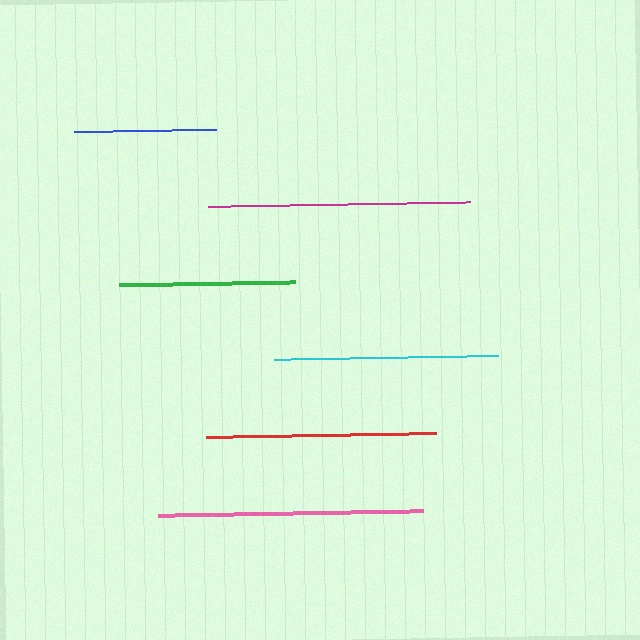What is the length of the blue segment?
The blue segment is approximately 142 pixels long.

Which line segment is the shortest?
The blue line is the shortest at approximately 142 pixels.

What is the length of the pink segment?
The pink segment is approximately 265 pixels long.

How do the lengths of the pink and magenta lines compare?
The pink and magenta lines are approximately the same length.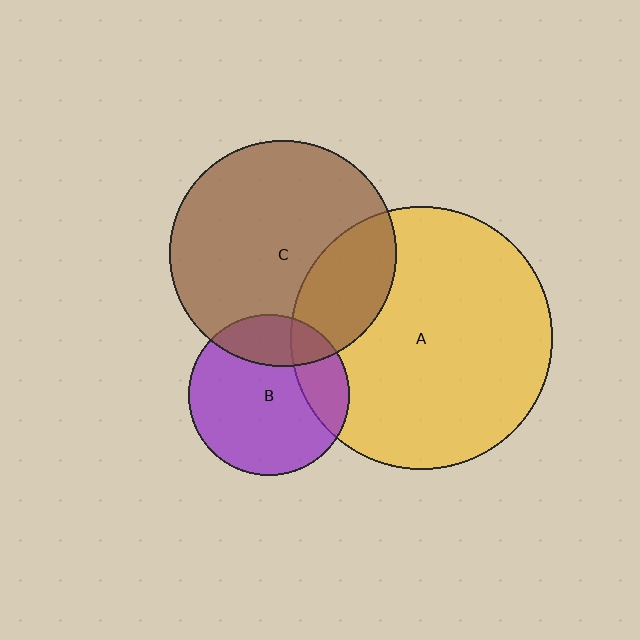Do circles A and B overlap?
Yes.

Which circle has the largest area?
Circle A (yellow).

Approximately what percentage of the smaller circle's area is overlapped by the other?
Approximately 20%.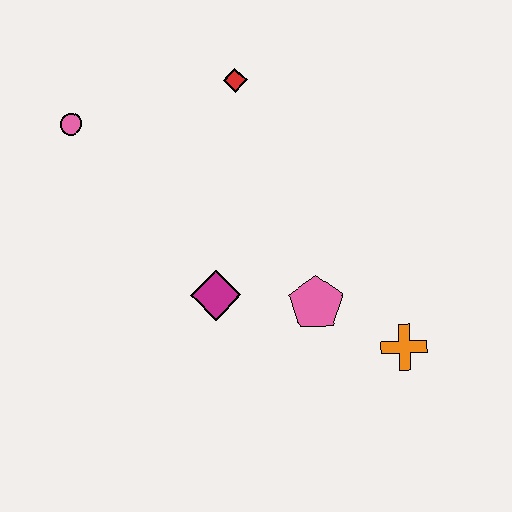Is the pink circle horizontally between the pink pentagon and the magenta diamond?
No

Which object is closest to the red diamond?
The pink circle is closest to the red diamond.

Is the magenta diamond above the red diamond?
No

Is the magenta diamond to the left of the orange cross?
Yes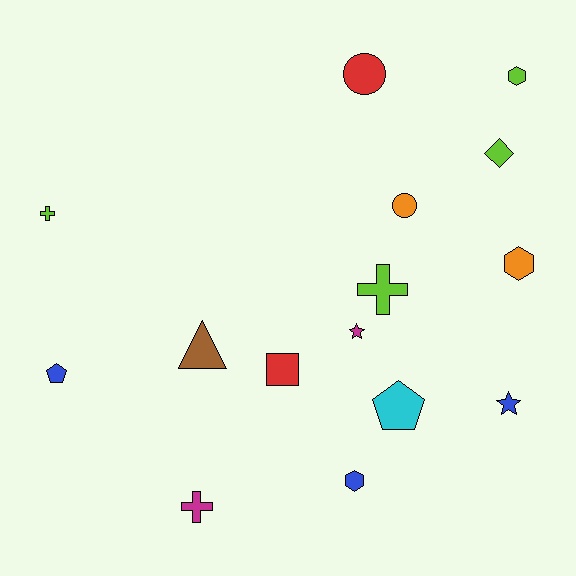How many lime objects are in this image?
There are 4 lime objects.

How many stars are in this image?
There are 2 stars.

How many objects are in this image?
There are 15 objects.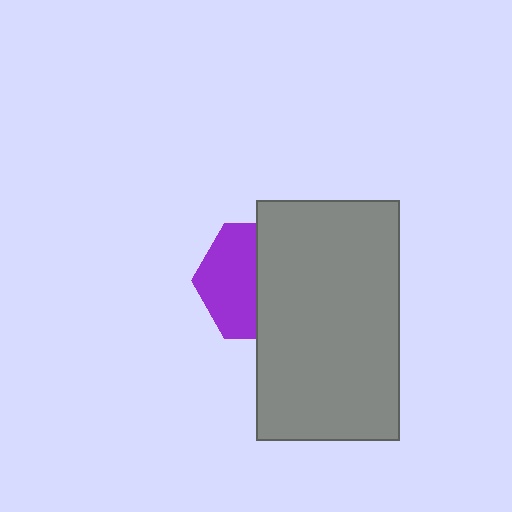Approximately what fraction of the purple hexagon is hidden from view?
Roughly 52% of the purple hexagon is hidden behind the gray rectangle.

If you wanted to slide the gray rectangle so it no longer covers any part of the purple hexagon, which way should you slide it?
Slide it right — that is the most direct way to separate the two shapes.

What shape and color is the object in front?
The object in front is a gray rectangle.